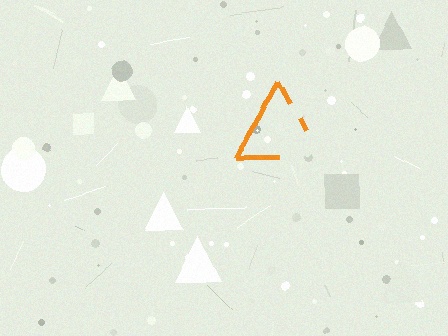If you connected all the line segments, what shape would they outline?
They would outline a triangle.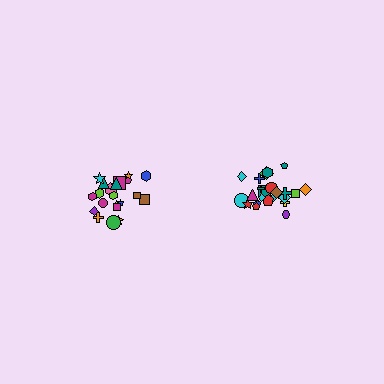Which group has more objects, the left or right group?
The right group.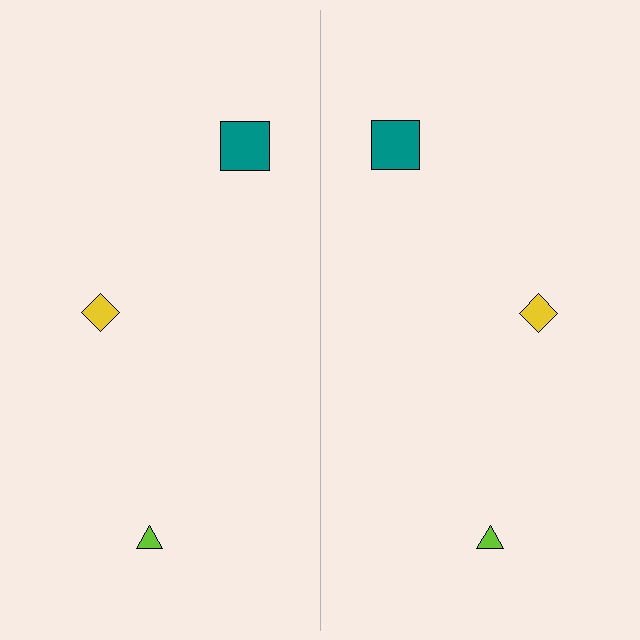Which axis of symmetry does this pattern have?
The pattern has a vertical axis of symmetry running through the center of the image.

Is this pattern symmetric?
Yes, this pattern has bilateral (reflection) symmetry.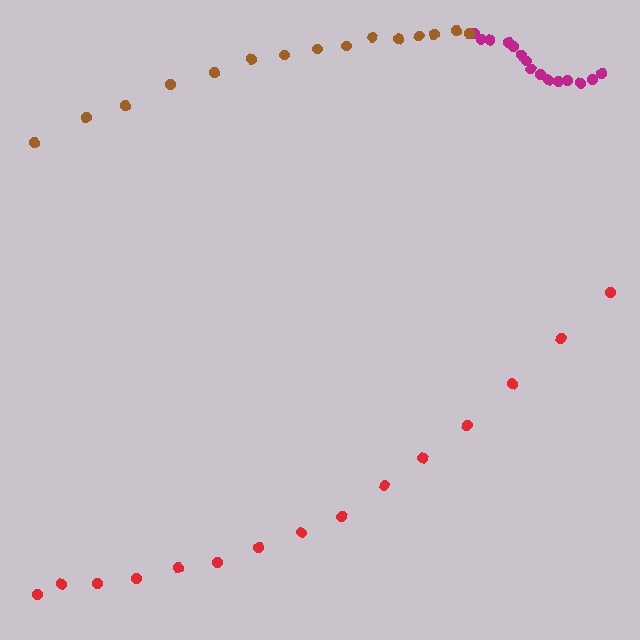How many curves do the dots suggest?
There are 3 distinct paths.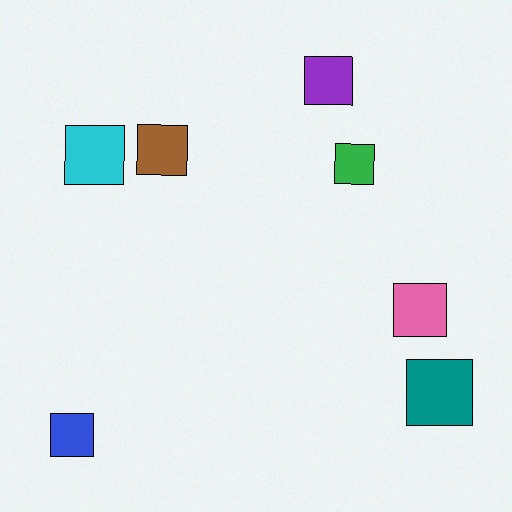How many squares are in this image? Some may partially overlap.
There are 7 squares.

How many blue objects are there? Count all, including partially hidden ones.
There is 1 blue object.